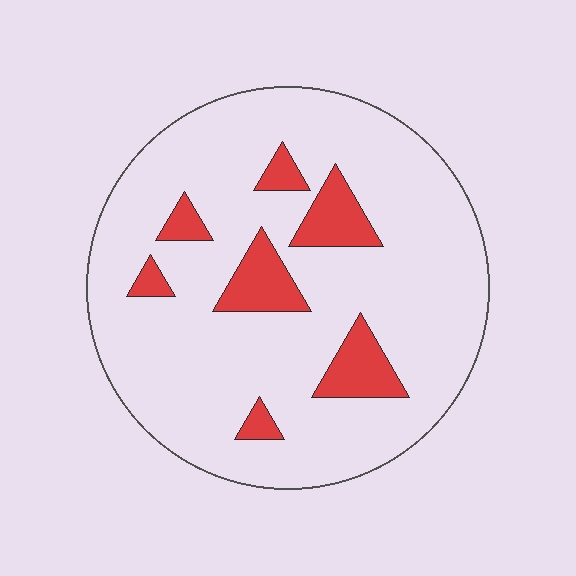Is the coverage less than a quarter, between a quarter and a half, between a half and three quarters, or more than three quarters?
Less than a quarter.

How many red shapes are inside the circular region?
7.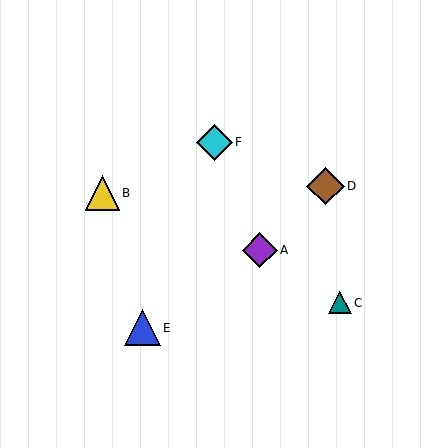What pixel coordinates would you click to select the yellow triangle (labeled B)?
Click at (102, 193) to select the yellow triangle B.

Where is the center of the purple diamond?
The center of the purple diamond is at (260, 250).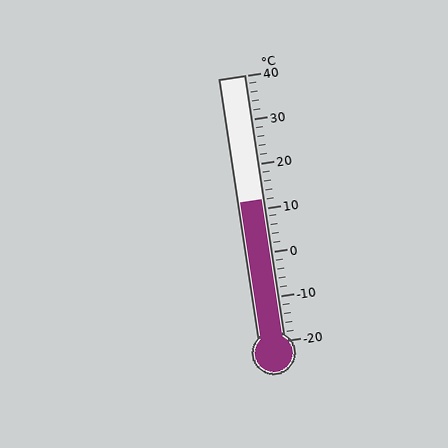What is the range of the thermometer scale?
The thermometer scale ranges from -20°C to 40°C.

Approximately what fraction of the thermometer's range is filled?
The thermometer is filled to approximately 55% of its range.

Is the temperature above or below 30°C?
The temperature is below 30°C.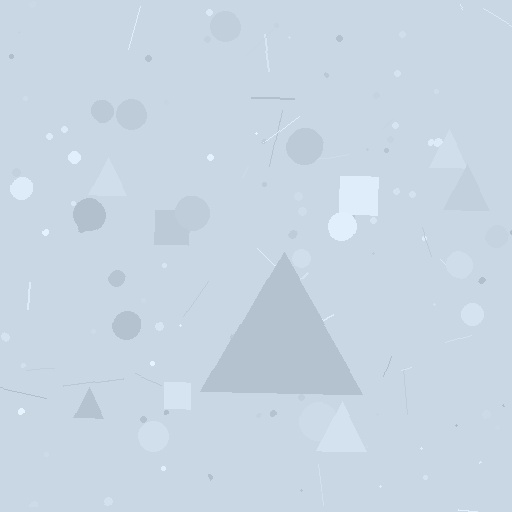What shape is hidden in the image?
A triangle is hidden in the image.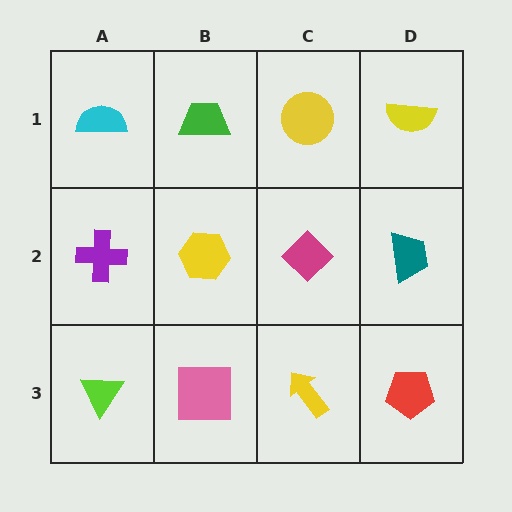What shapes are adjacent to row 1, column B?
A yellow hexagon (row 2, column B), a cyan semicircle (row 1, column A), a yellow circle (row 1, column C).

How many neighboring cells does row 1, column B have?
3.